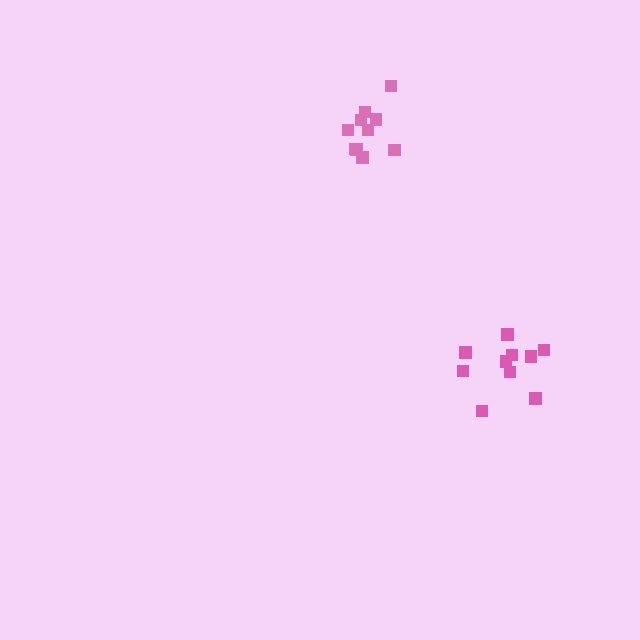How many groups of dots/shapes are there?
There are 2 groups.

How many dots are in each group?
Group 1: 10 dots, Group 2: 12 dots (22 total).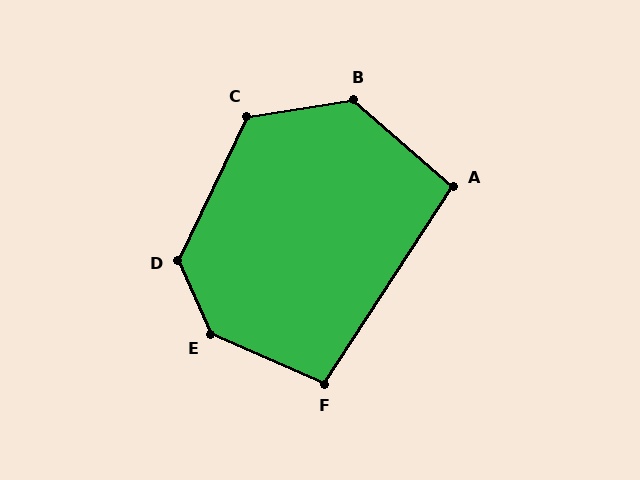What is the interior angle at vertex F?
Approximately 99 degrees (obtuse).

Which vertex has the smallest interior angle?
A, at approximately 98 degrees.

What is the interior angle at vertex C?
Approximately 124 degrees (obtuse).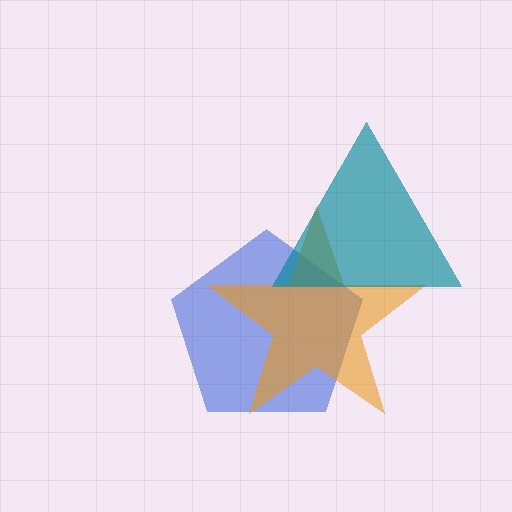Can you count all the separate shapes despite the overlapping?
Yes, there are 3 separate shapes.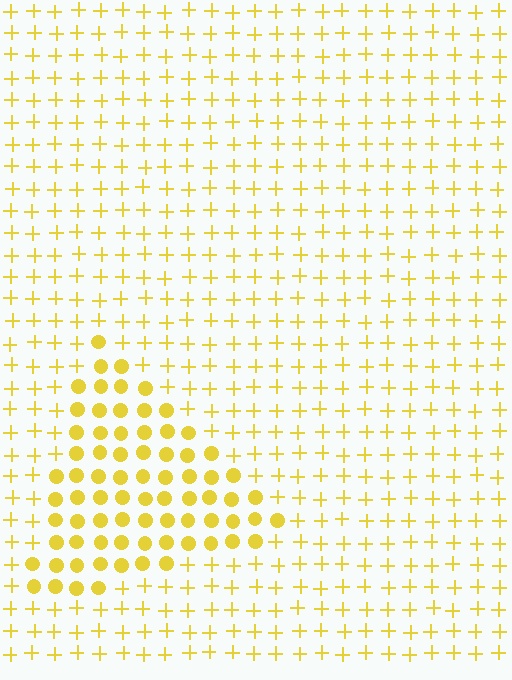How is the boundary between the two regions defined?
The boundary is defined by a change in element shape: circles inside vs. plus signs outside. All elements share the same color and spacing.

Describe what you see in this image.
The image is filled with small yellow elements arranged in a uniform grid. A triangle-shaped region contains circles, while the surrounding area contains plus signs. The boundary is defined purely by the change in element shape.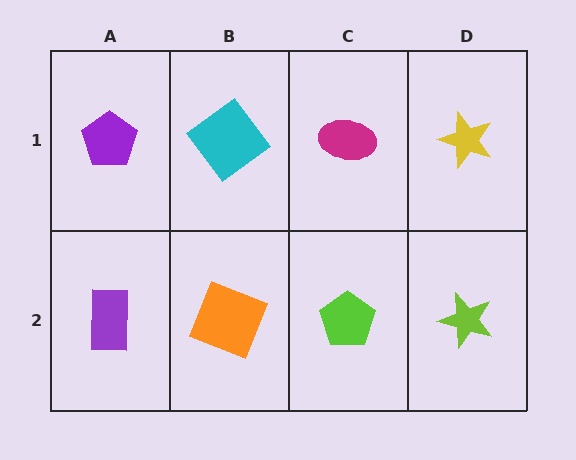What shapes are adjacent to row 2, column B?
A cyan diamond (row 1, column B), a purple rectangle (row 2, column A), a lime pentagon (row 2, column C).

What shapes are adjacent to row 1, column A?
A purple rectangle (row 2, column A), a cyan diamond (row 1, column B).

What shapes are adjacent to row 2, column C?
A magenta ellipse (row 1, column C), an orange square (row 2, column B), a lime star (row 2, column D).